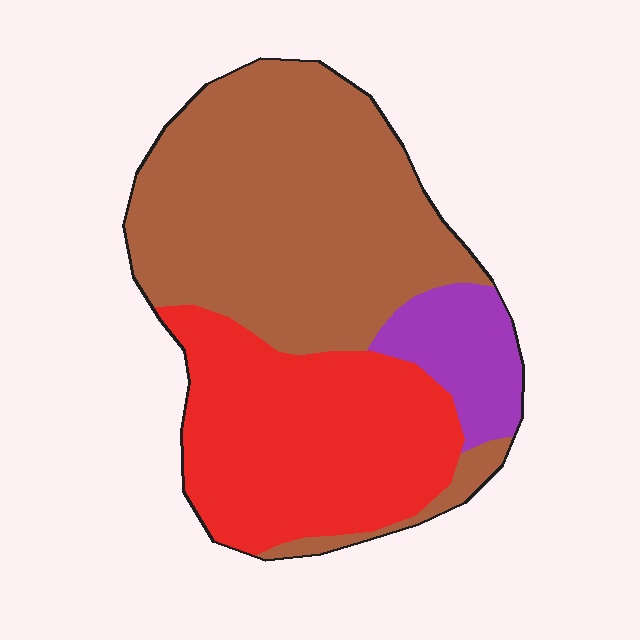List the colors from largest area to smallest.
From largest to smallest: brown, red, purple.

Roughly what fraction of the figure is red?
Red takes up between a third and a half of the figure.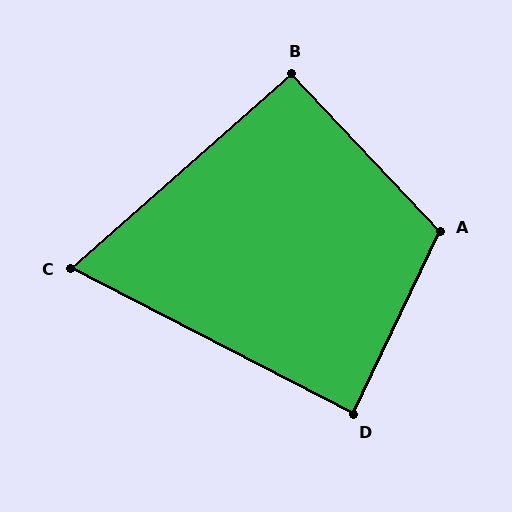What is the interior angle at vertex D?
Approximately 88 degrees (approximately right).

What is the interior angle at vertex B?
Approximately 92 degrees (approximately right).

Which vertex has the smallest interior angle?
C, at approximately 69 degrees.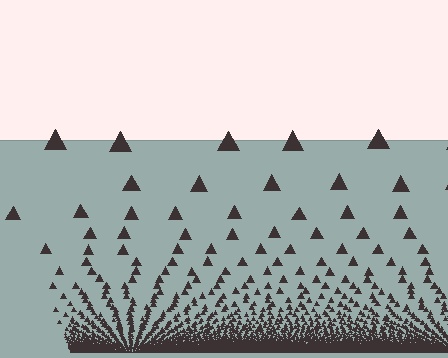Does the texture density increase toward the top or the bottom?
Density increases toward the bottom.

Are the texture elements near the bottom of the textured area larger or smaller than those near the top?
Smaller. The gradient is inverted — elements near the bottom are smaller and denser.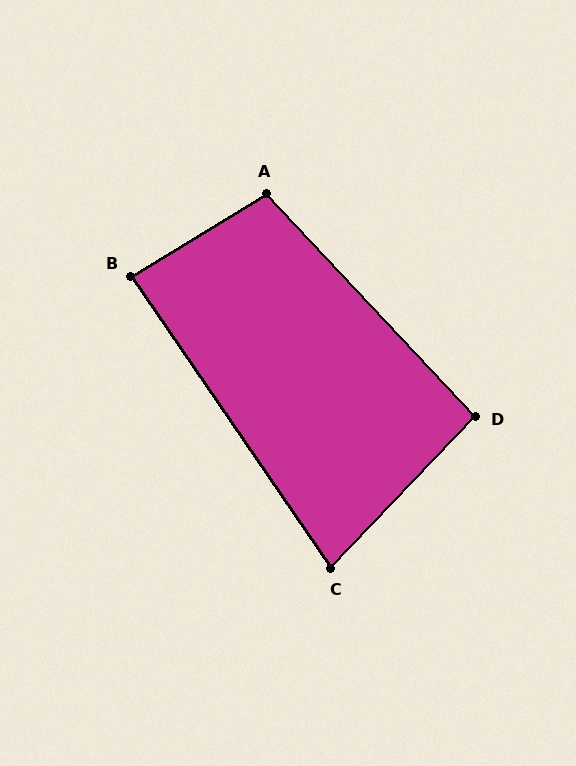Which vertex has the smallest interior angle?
C, at approximately 78 degrees.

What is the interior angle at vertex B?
Approximately 87 degrees (approximately right).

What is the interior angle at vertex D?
Approximately 93 degrees (approximately right).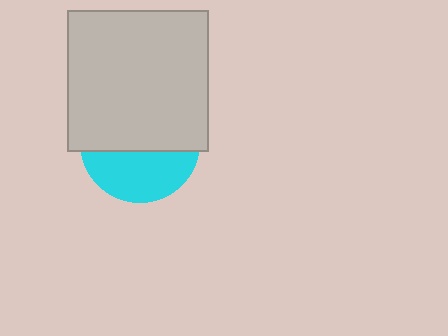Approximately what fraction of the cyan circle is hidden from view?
Roughly 59% of the cyan circle is hidden behind the light gray square.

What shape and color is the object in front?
The object in front is a light gray square.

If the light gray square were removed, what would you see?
You would see the complete cyan circle.